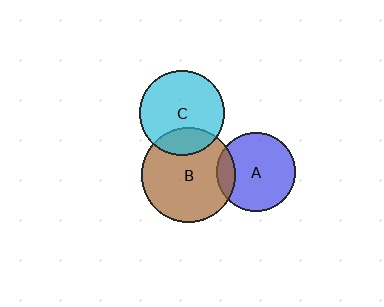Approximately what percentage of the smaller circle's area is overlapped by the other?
Approximately 15%.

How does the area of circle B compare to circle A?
Approximately 1.5 times.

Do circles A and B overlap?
Yes.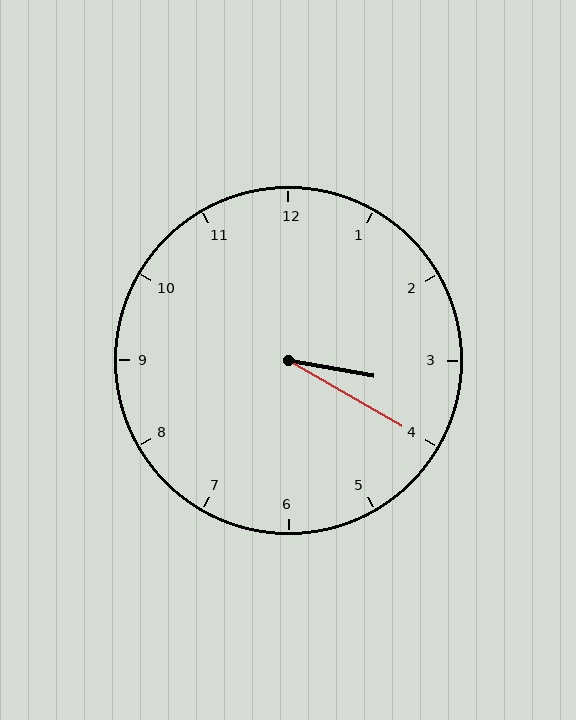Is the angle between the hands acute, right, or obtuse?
It is acute.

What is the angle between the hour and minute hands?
Approximately 20 degrees.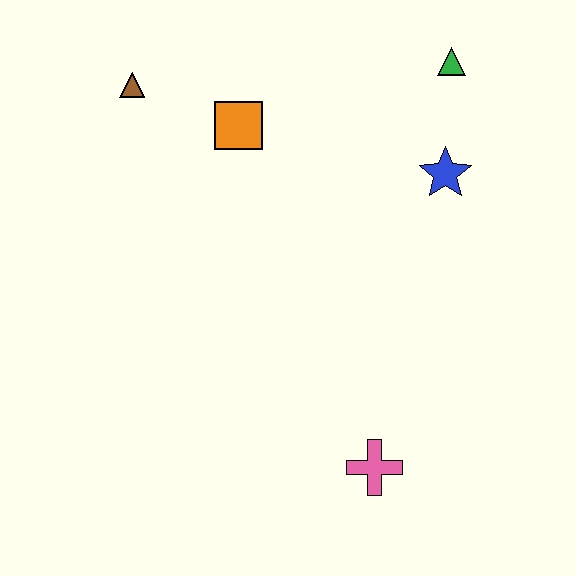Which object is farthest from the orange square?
The pink cross is farthest from the orange square.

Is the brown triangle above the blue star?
Yes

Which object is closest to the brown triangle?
The orange square is closest to the brown triangle.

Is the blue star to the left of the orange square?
No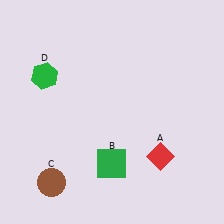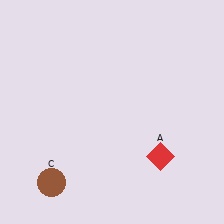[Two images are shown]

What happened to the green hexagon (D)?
The green hexagon (D) was removed in Image 2. It was in the top-left area of Image 1.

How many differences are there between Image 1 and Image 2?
There are 2 differences between the two images.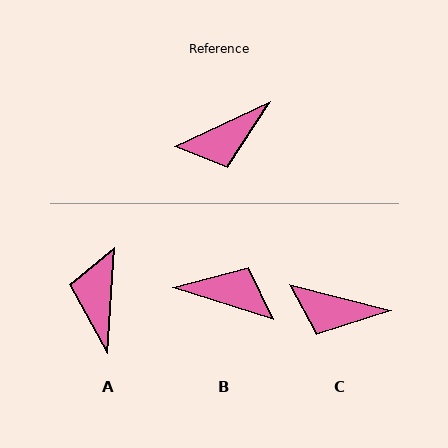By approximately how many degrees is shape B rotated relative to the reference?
Approximately 138 degrees counter-clockwise.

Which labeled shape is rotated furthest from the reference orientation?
B, about 138 degrees away.